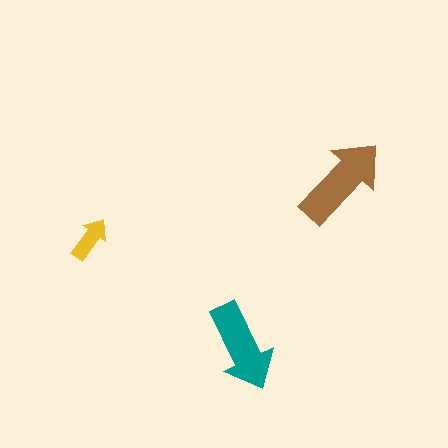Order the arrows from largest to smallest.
the brown one, the teal one, the yellow one.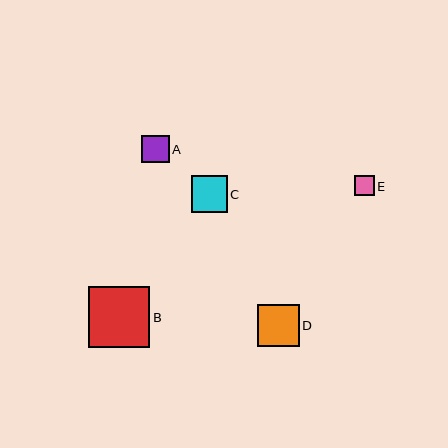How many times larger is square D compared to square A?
Square D is approximately 1.5 times the size of square A.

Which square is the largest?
Square B is the largest with a size of approximately 61 pixels.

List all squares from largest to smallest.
From largest to smallest: B, D, C, A, E.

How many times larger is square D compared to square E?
Square D is approximately 2.1 times the size of square E.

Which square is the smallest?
Square E is the smallest with a size of approximately 20 pixels.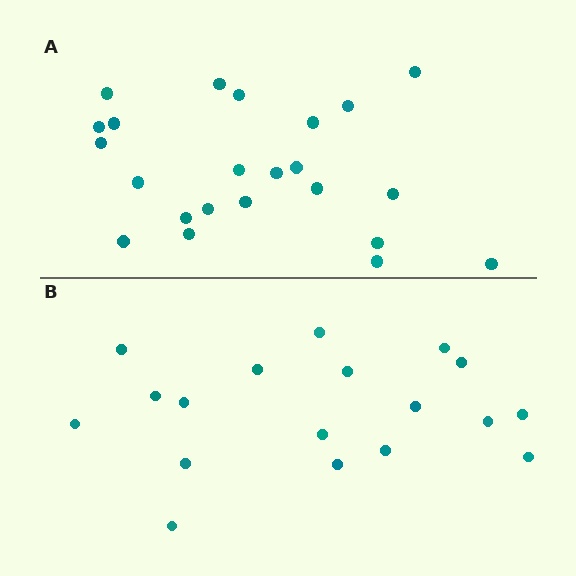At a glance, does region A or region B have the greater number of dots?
Region A (the top region) has more dots.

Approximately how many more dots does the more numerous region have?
Region A has about 5 more dots than region B.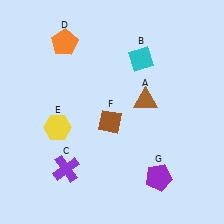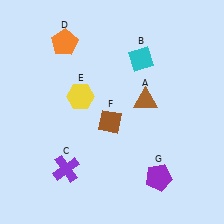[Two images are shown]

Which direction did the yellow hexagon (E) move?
The yellow hexagon (E) moved up.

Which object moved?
The yellow hexagon (E) moved up.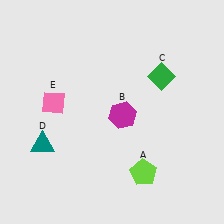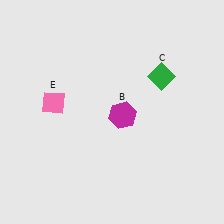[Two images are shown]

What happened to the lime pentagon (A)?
The lime pentagon (A) was removed in Image 2. It was in the bottom-right area of Image 1.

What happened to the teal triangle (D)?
The teal triangle (D) was removed in Image 2. It was in the bottom-left area of Image 1.